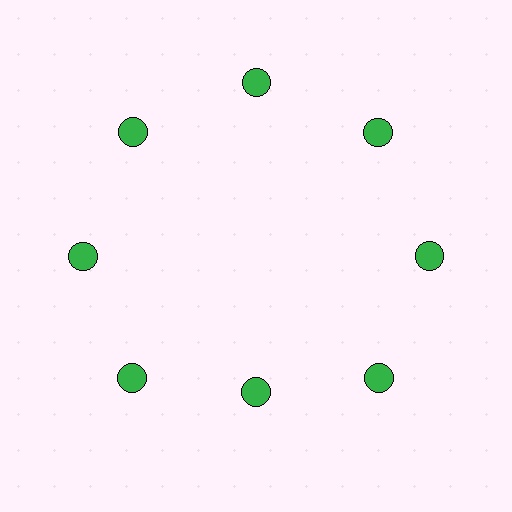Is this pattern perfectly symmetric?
No. The 8 green circles are arranged in a ring, but one element near the 6 o'clock position is pulled inward toward the center, breaking the 8-fold rotational symmetry.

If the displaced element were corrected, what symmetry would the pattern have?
It would have 8-fold rotational symmetry — the pattern would map onto itself every 45 degrees.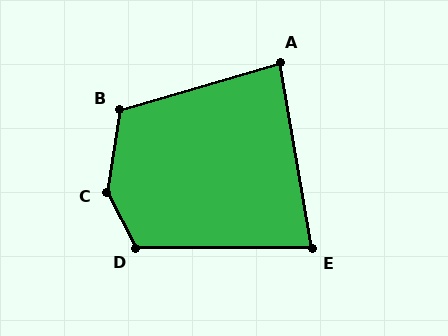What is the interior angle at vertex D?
Approximately 117 degrees (obtuse).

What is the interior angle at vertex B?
Approximately 115 degrees (obtuse).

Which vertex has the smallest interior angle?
E, at approximately 80 degrees.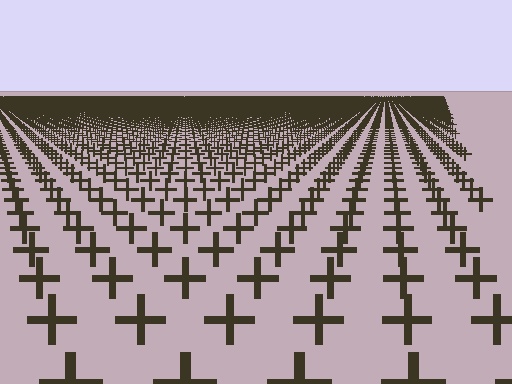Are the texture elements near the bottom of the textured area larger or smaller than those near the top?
Larger. Near the bottom, elements are closer to the viewer and appear at a bigger on-screen size.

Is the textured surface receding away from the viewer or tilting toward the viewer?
The surface is receding away from the viewer. Texture elements get smaller and denser toward the top.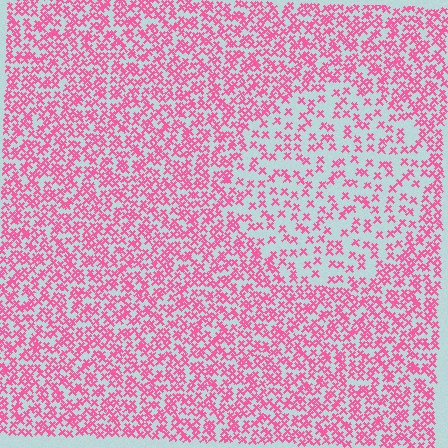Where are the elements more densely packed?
The elements are more densely packed outside the circle boundary.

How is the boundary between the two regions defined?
The boundary is defined by a change in element density (approximately 2.1x ratio). All elements are the same color, size, and shape.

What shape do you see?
I see a circle.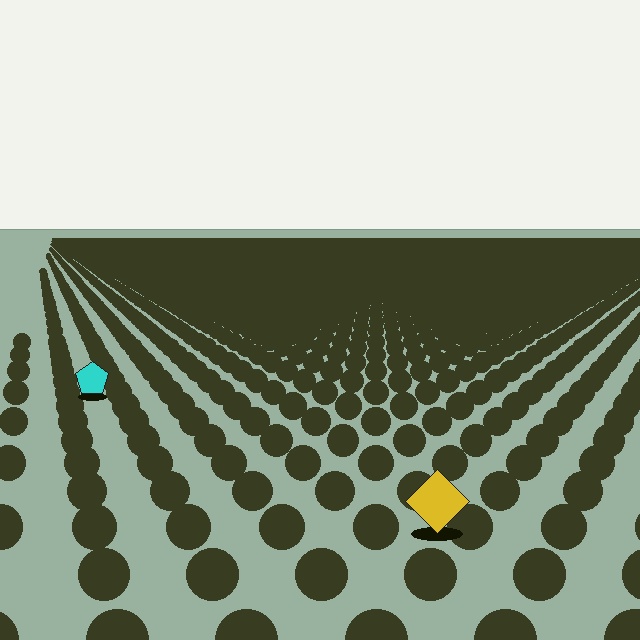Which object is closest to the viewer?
The yellow diamond is closest. The texture marks near it are larger and more spread out.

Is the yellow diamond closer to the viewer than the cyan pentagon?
Yes. The yellow diamond is closer — you can tell from the texture gradient: the ground texture is coarser near it.